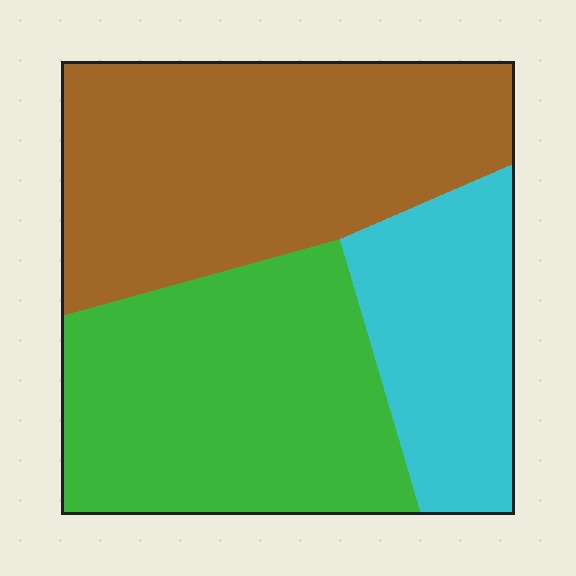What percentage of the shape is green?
Green covers 38% of the shape.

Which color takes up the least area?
Cyan, at roughly 20%.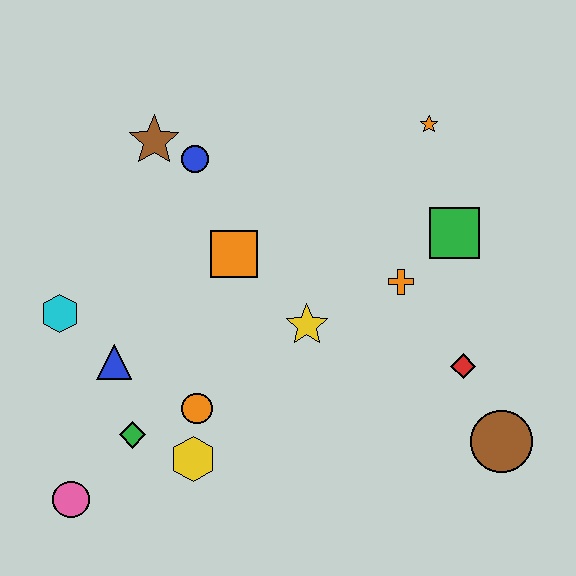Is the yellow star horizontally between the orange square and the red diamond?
Yes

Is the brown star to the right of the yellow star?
No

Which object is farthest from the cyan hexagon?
The brown circle is farthest from the cyan hexagon.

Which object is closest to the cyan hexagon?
The blue triangle is closest to the cyan hexagon.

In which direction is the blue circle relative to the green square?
The blue circle is to the left of the green square.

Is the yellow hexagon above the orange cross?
No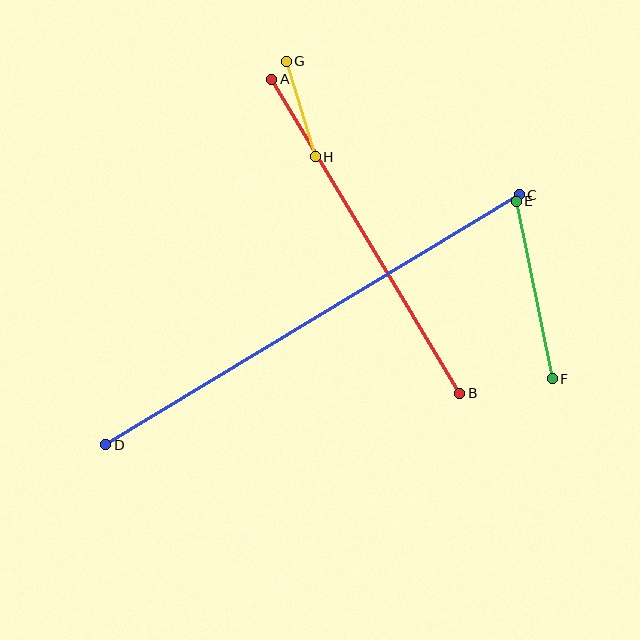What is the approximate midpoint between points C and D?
The midpoint is at approximately (312, 320) pixels.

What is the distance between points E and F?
The distance is approximately 181 pixels.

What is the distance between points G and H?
The distance is approximately 100 pixels.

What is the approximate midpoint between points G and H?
The midpoint is at approximately (301, 109) pixels.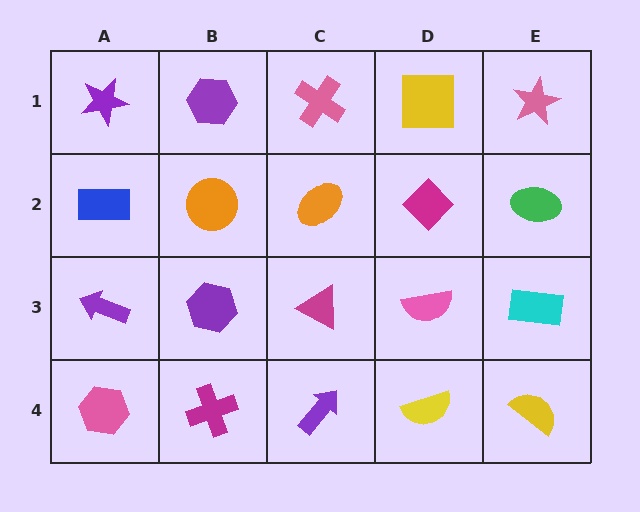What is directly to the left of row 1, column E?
A yellow square.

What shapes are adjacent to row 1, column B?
An orange circle (row 2, column B), a purple star (row 1, column A), a pink cross (row 1, column C).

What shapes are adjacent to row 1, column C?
An orange ellipse (row 2, column C), a purple hexagon (row 1, column B), a yellow square (row 1, column D).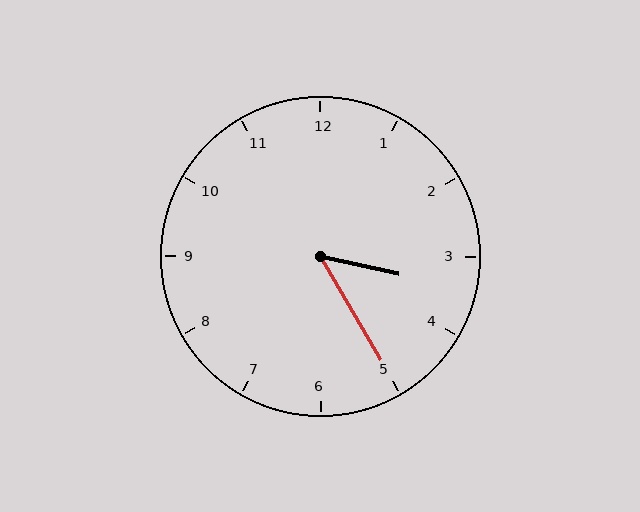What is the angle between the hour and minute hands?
Approximately 48 degrees.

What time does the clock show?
3:25.